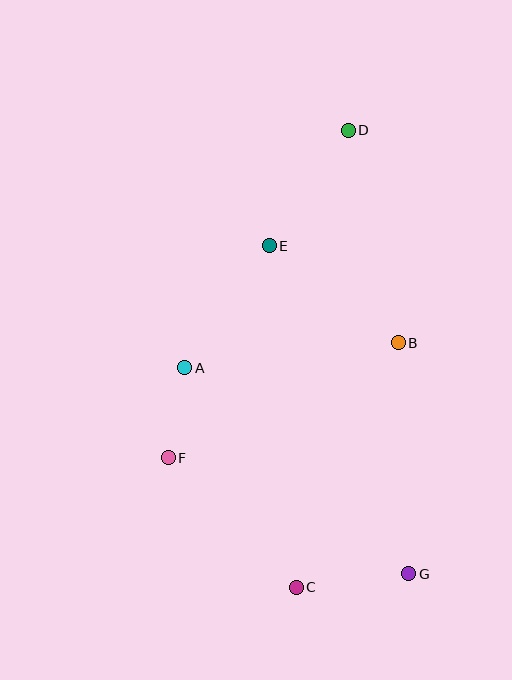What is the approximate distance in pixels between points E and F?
The distance between E and F is approximately 235 pixels.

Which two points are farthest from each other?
Points C and D are farthest from each other.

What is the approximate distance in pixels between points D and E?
The distance between D and E is approximately 140 pixels.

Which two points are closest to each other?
Points A and F are closest to each other.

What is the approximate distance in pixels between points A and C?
The distance between A and C is approximately 247 pixels.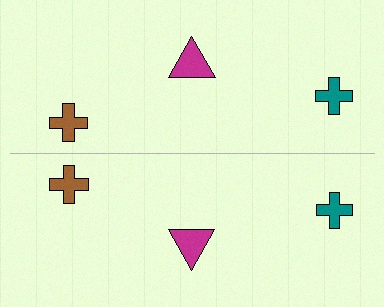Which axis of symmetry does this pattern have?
The pattern has a horizontal axis of symmetry running through the center of the image.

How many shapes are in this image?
There are 6 shapes in this image.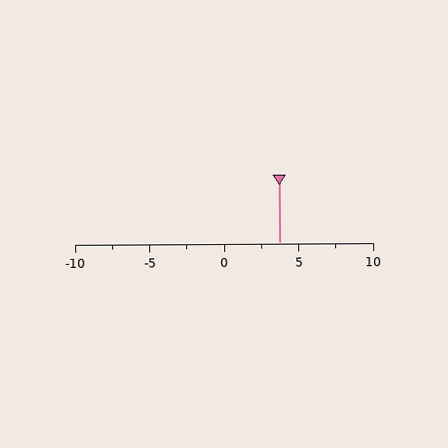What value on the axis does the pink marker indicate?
The marker indicates approximately 3.8.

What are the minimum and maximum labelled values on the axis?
The axis runs from -10 to 10.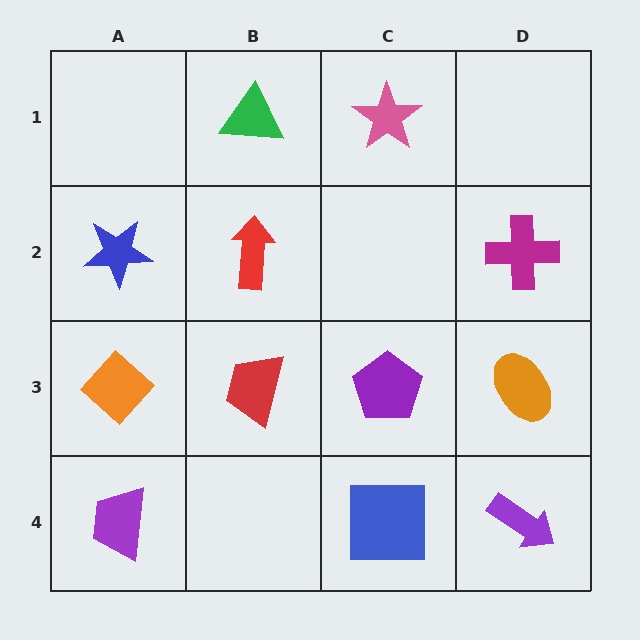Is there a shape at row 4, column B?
No, that cell is empty.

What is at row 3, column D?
An orange ellipse.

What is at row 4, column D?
A purple arrow.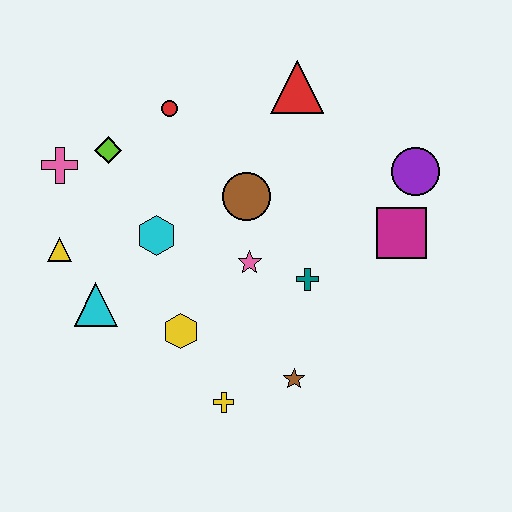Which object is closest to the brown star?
The yellow cross is closest to the brown star.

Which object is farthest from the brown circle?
The yellow cross is farthest from the brown circle.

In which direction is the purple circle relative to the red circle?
The purple circle is to the right of the red circle.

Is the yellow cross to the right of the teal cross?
No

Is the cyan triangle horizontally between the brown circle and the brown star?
No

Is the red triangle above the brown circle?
Yes